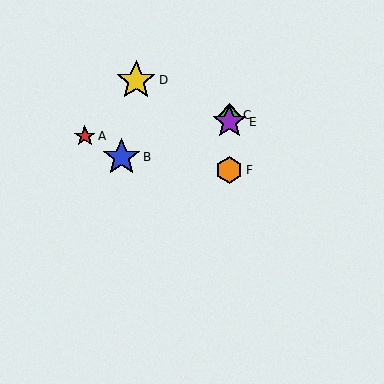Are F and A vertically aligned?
No, F is at x≈229 and A is at x≈85.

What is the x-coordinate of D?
Object D is at x≈136.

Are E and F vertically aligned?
Yes, both are at x≈229.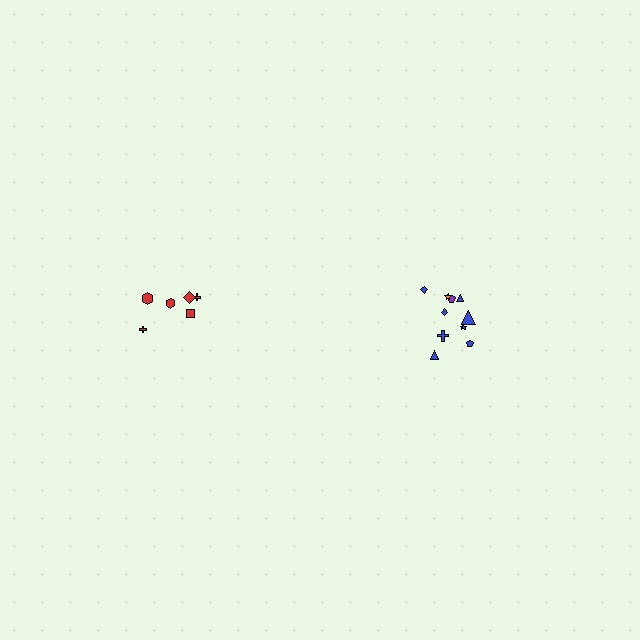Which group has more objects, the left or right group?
The right group.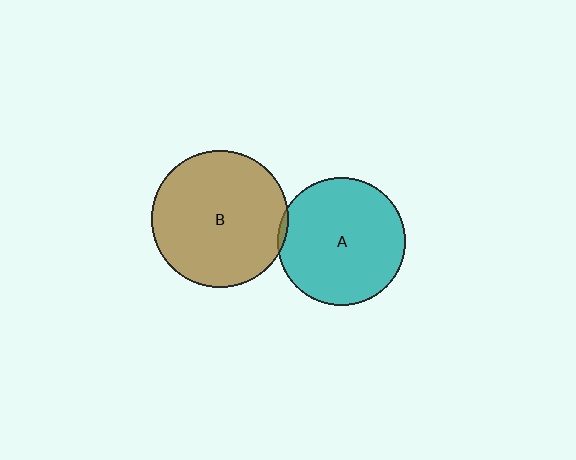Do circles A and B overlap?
Yes.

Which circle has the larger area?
Circle B (brown).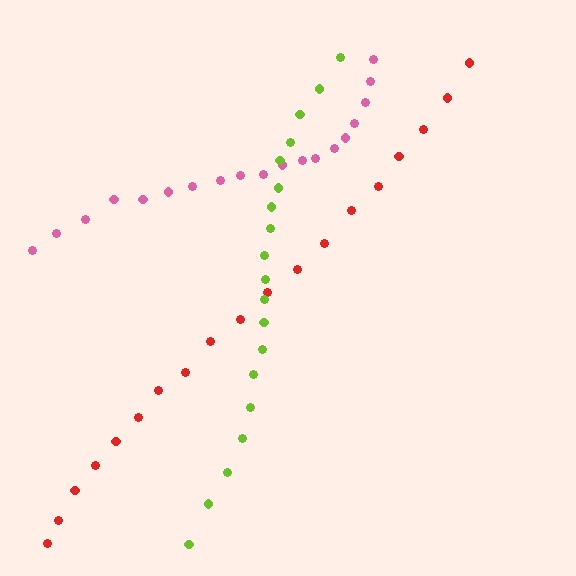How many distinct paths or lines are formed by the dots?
There are 3 distinct paths.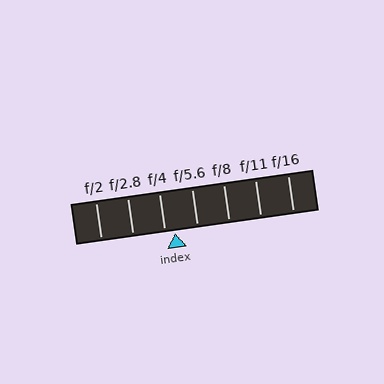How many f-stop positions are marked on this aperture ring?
There are 7 f-stop positions marked.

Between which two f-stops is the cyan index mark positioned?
The index mark is between f/4 and f/5.6.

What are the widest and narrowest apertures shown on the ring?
The widest aperture shown is f/2 and the narrowest is f/16.